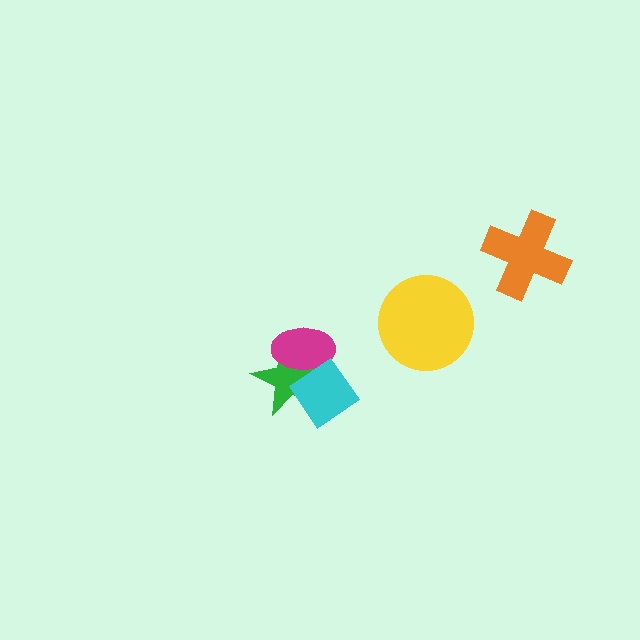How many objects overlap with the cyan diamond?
2 objects overlap with the cyan diamond.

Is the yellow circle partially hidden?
No, no other shape covers it.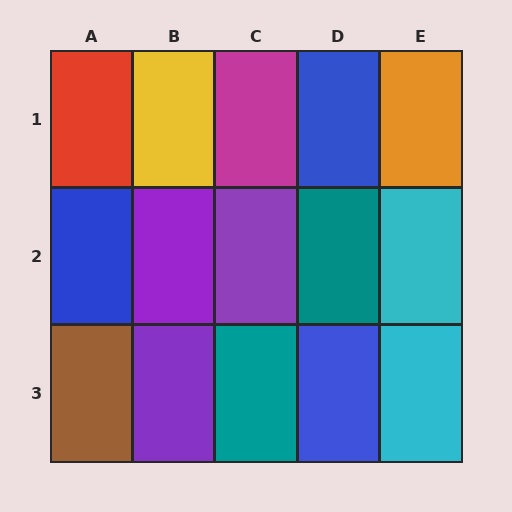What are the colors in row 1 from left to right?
Red, yellow, magenta, blue, orange.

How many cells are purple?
3 cells are purple.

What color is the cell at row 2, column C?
Purple.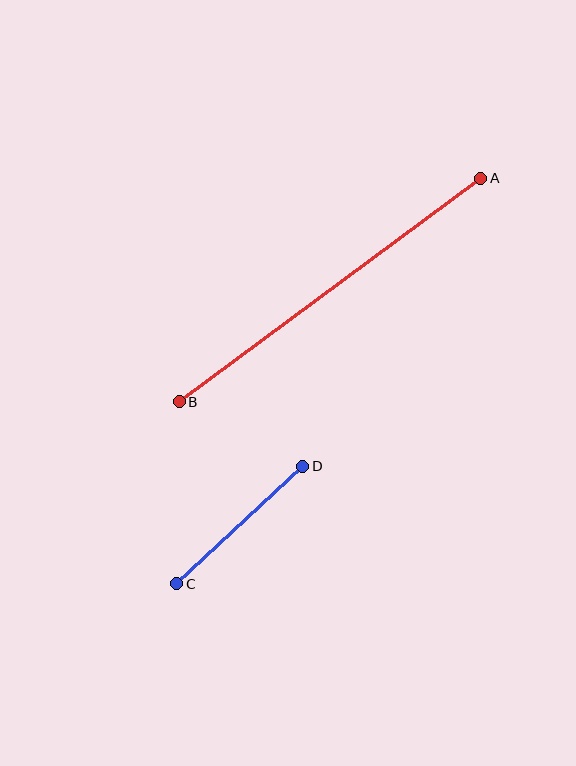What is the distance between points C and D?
The distance is approximately 172 pixels.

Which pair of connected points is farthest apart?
Points A and B are farthest apart.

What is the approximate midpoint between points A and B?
The midpoint is at approximately (330, 290) pixels.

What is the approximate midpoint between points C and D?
The midpoint is at approximately (240, 525) pixels.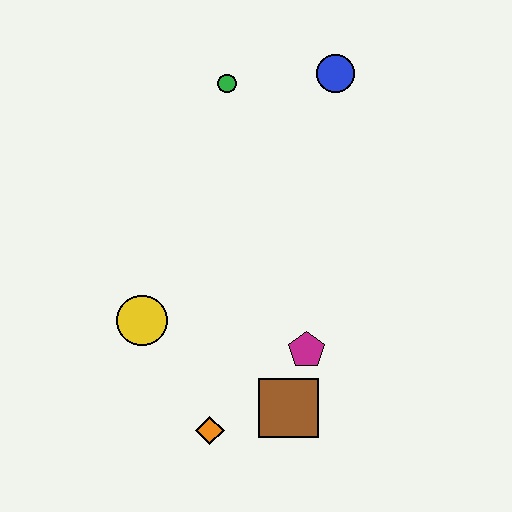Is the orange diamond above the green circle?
No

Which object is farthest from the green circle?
The orange diamond is farthest from the green circle.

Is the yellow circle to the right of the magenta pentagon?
No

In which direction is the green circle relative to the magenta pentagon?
The green circle is above the magenta pentagon.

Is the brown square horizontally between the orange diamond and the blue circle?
Yes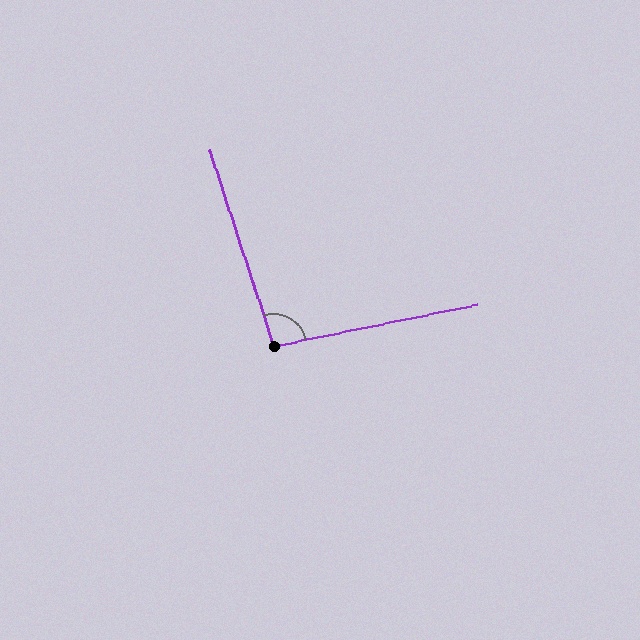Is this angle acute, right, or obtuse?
It is obtuse.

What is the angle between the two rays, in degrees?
Approximately 97 degrees.